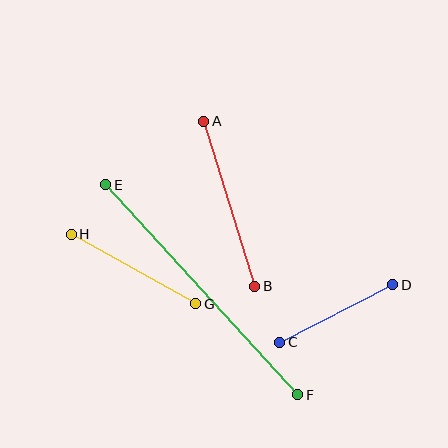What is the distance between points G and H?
The distance is approximately 142 pixels.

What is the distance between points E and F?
The distance is approximately 284 pixels.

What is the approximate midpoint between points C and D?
The midpoint is at approximately (336, 313) pixels.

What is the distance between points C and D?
The distance is approximately 127 pixels.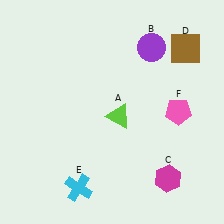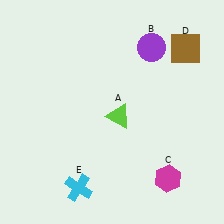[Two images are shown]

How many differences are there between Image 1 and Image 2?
There is 1 difference between the two images.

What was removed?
The pink pentagon (F) was removed in Image 2.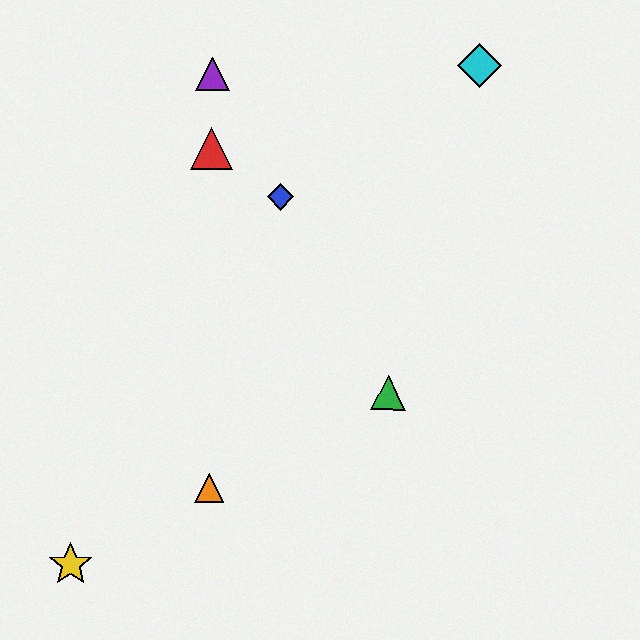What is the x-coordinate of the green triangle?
The green triangle is at x≈388.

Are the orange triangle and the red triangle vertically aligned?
Yes, both are at x≈209.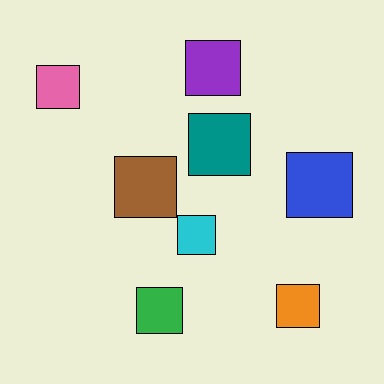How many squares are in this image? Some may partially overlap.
There are 8 squares.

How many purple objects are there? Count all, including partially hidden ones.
There is 1 purple object.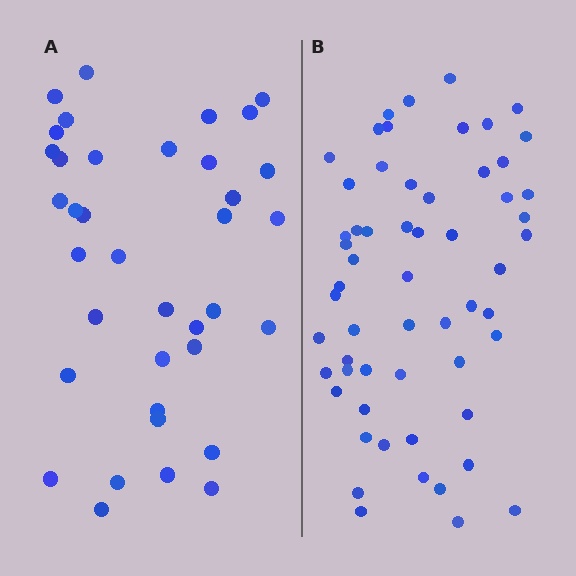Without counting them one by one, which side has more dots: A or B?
Region B (the right region) has more dots.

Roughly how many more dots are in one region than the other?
Region B has approximately 20 more dots than region A.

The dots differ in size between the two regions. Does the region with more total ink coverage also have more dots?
No. Region A has more total ink coverage because its dots are larger, but region B actually contains more individual dots. Total area can be misleading — the number of items is what matters here.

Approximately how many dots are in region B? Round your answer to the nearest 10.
About 60 dots. (The exact count is 58, which rounds to 60.)